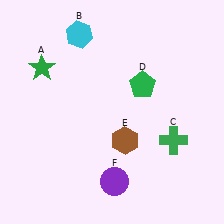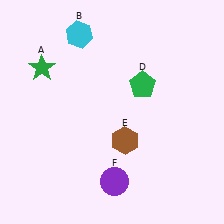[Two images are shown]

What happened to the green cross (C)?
The green cross (C) was removed in Image 2. It was in the bottom-right area of Image 1.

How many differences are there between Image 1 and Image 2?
There is 1 difference between the two images.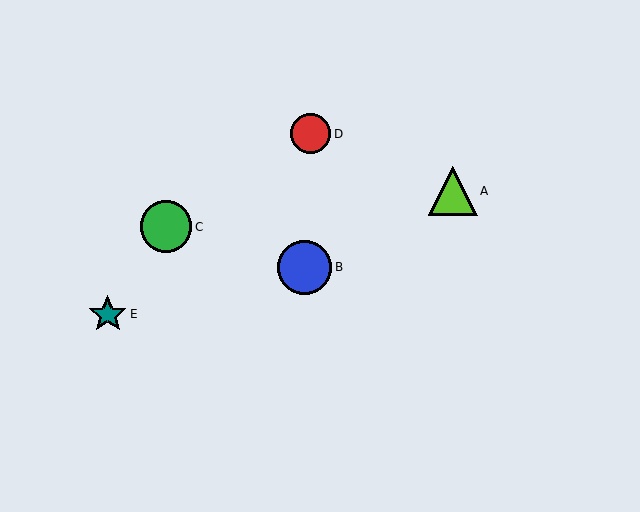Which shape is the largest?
The blue circle (labeled B) is the largest.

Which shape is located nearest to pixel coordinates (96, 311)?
The teal star (labeled E) at (108, 314) is nearest to that location.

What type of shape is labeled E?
Shape E is a teal star.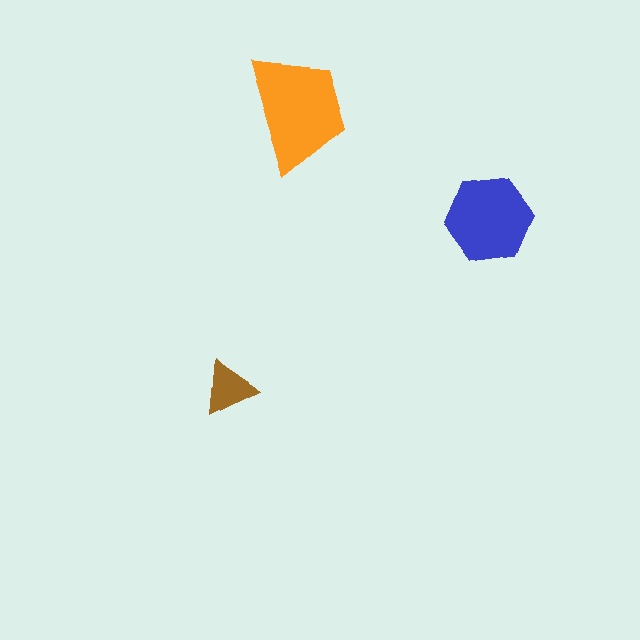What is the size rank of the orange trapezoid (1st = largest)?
1st.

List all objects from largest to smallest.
The orange trapezoid, the blue hexagon, the brown triangle.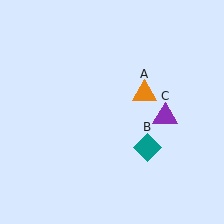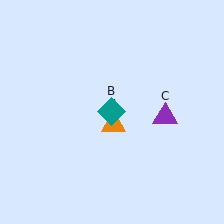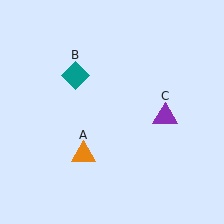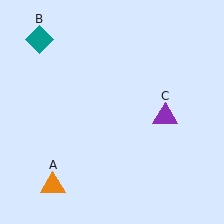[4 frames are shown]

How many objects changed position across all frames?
2 objects changed position: orange triangle (object A), teal diamond (object B).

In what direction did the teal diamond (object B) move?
The teal diamond (object B) moved up and to the left.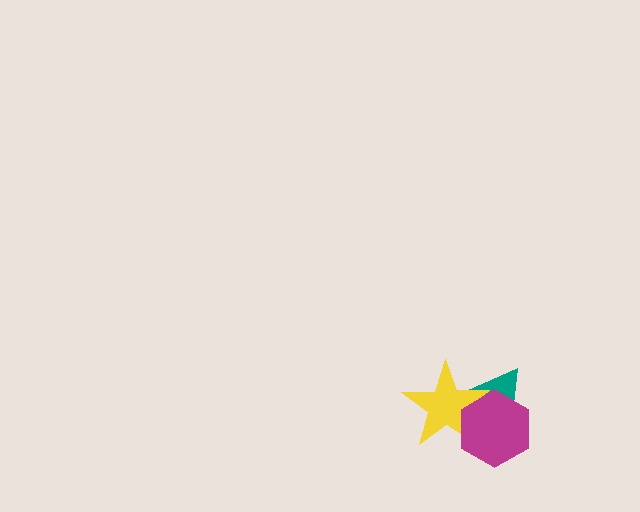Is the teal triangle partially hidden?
Yes, it is partially covered by another shape.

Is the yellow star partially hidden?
Yes, it is partially covered by another shape.